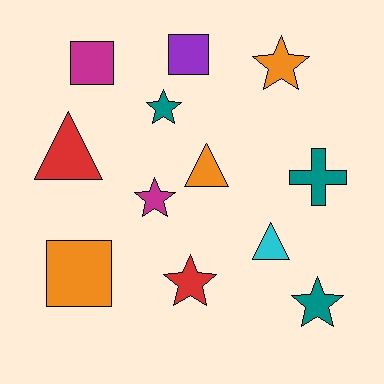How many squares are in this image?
There are 3 squares.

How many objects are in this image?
There are 12 objects.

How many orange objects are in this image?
There are 3 orange objects.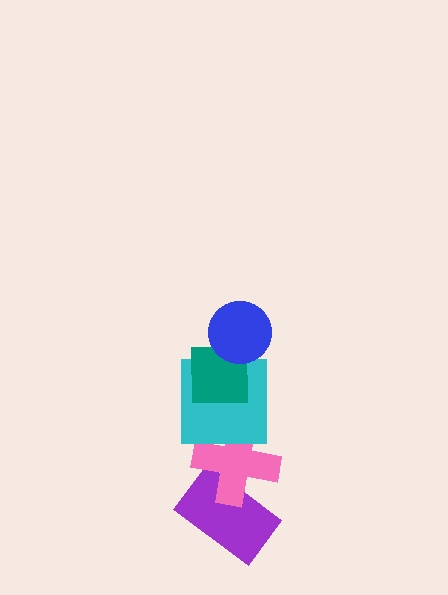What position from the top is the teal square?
The teal square is 2nd from the top.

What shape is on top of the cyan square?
The teal square is on top of the cyan square.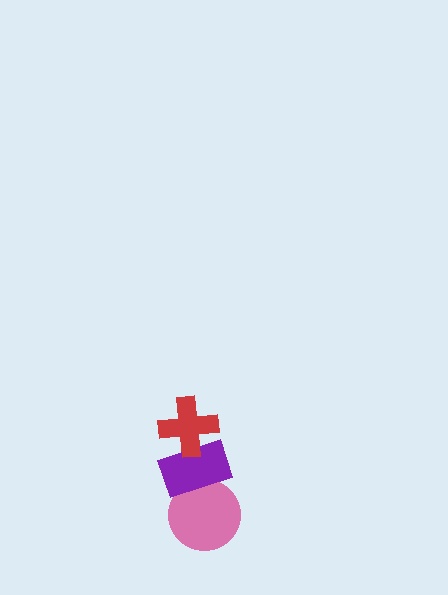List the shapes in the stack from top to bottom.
From top to bottom: the red cross, the purple rectangle, the pink circle.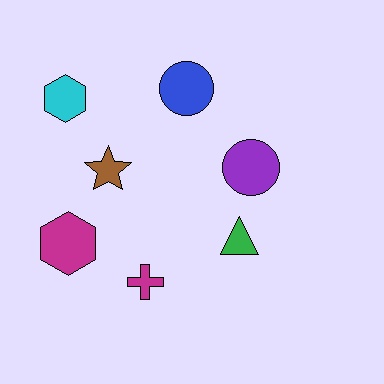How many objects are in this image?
There are 7 objects.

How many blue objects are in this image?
There is 1 blue object.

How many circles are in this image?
There are 2 circles.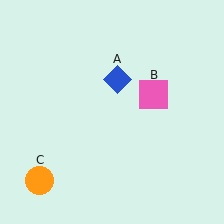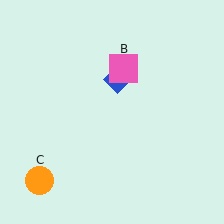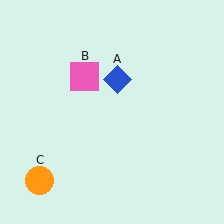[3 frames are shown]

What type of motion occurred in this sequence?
The pink square (object B) rotated counterclockwise around the center of the scene.